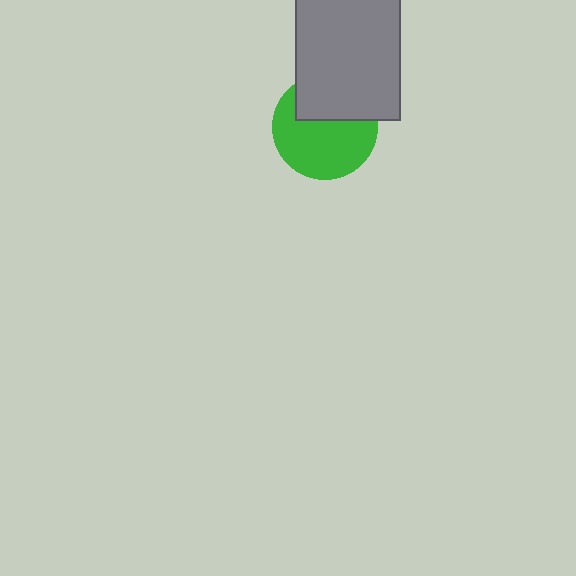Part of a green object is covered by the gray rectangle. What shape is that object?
It is a circle.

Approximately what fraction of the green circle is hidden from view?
Roughly 37% of the green circle is hidden behind the gray rectangle.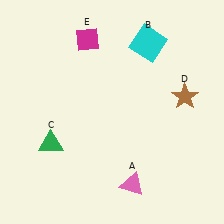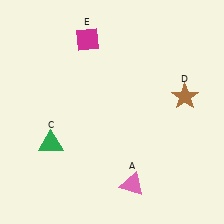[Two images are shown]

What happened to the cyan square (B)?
The cyan square (B) was removed in Image 2. It was in the top-right area of Image 1.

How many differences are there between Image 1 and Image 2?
There is 1 difference between the two images.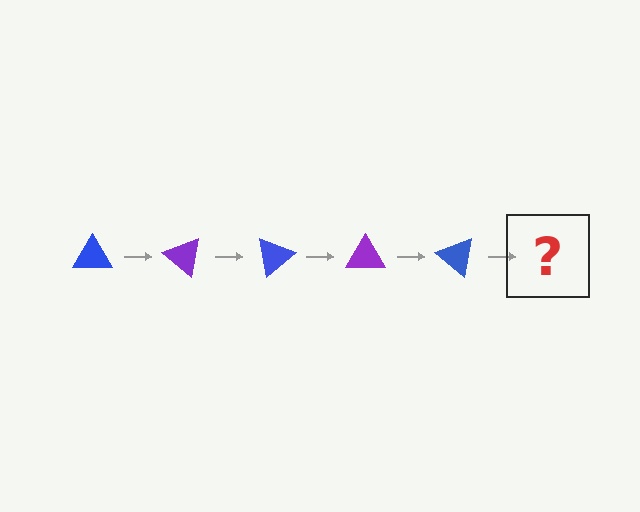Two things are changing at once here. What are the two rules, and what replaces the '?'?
The two rules are that it rotates 40 degrees each step and the color cycles through blue and purple. The '?' should be a purple triangle, rotated 200 degrees from the start.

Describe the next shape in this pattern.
It should be a purple triangle, rotated 200 degrees from the start.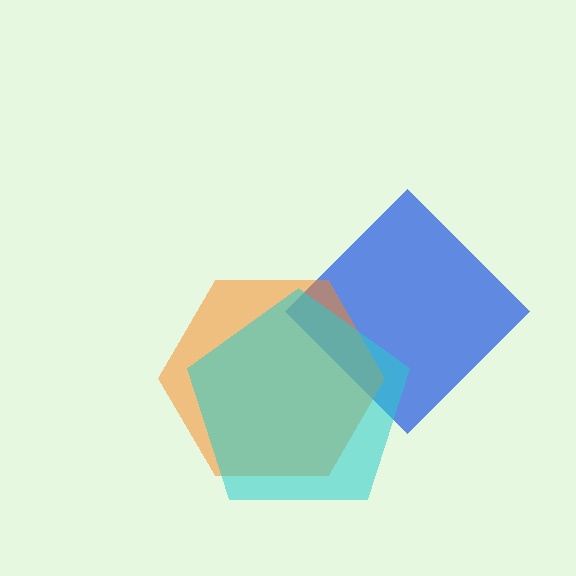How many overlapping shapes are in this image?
There are 3 overlapping shapes in the image.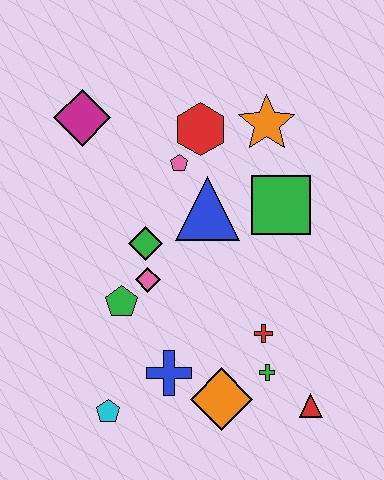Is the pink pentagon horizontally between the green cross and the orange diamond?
No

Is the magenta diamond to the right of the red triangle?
No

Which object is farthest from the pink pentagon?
The red triangle is farthest from the pink pentagon.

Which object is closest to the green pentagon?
The pink diamond is closest to the green pentagon.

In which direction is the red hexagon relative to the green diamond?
The red hexagon is above the green diamond.